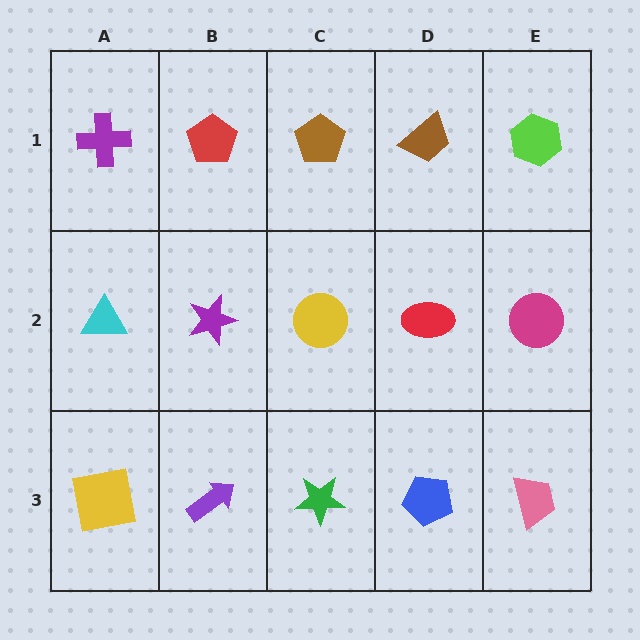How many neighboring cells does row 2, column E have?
3.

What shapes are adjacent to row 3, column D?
A red ellipse (row 2, column D), a green star (row 3, column C), a pink trapezoid (row 3, column E).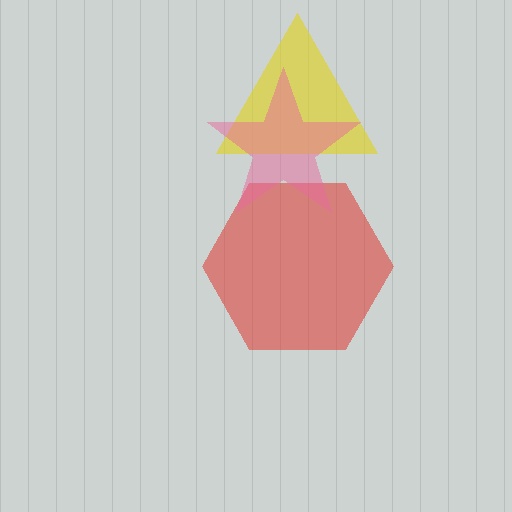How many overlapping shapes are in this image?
There are 3 overlapping shapes in the image.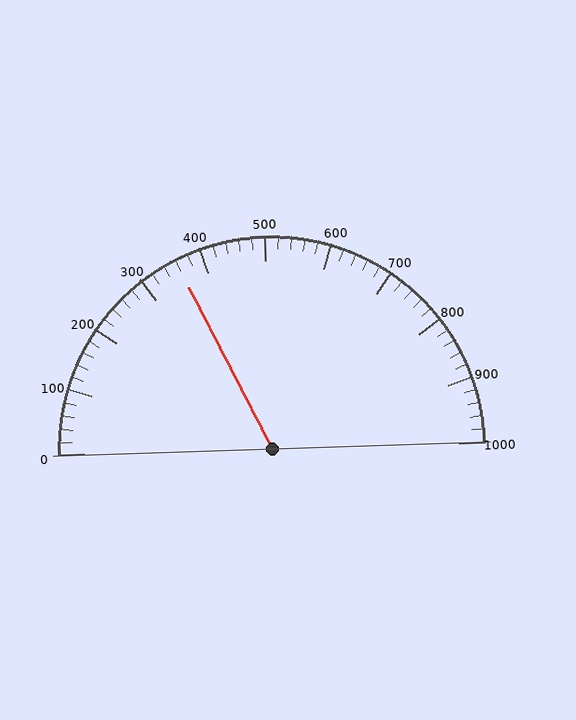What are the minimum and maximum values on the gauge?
The gauge ranges from 0 to 1000.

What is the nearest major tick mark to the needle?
The nearest major tick mark is 400.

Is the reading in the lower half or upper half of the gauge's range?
The reading is in the lower half of the range (0 to 1000).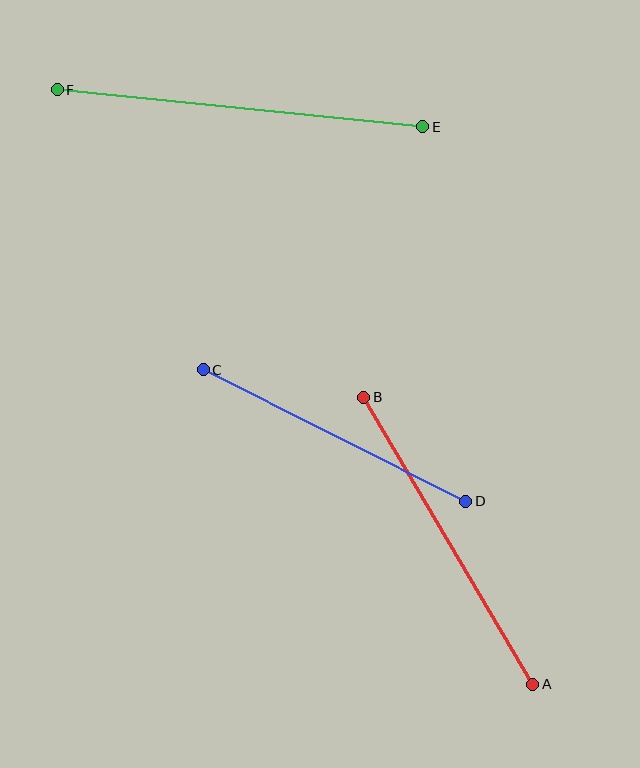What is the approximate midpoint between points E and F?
The midpoint is at approximately (240, 108) pixels.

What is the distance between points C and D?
The distance is approximately 294 pixels.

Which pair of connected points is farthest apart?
Points E and F are farthest apart.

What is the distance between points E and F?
The distance is approximately 367 pixels.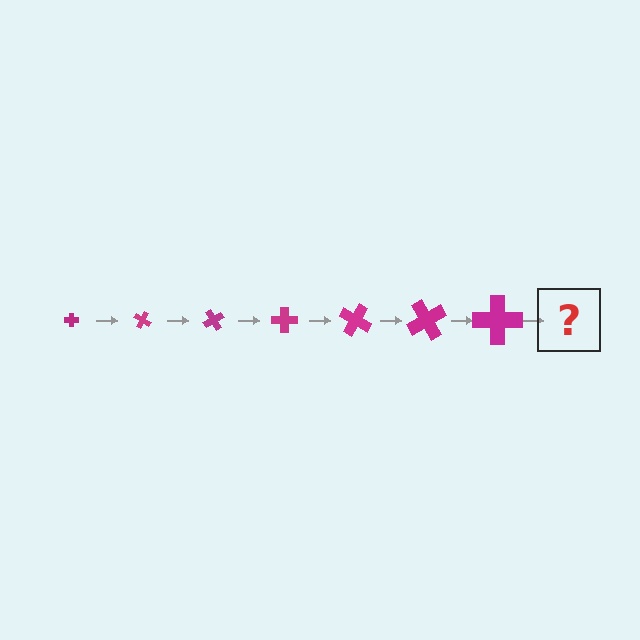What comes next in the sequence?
The next element should be a cross, larger than the previous one and rotated 210 degrees from the start.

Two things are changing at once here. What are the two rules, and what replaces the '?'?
The two rules are that the cross grows larger each step and it rotates 30 degrees each step. The '?' should be a cross, larger than the previous one and rotated 210 degrees from the start.